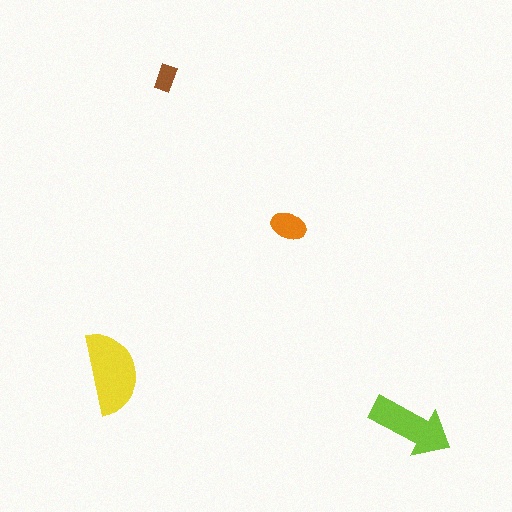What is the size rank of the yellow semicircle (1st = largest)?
1st.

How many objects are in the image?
There are 4 objects in the image.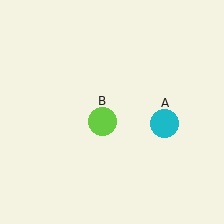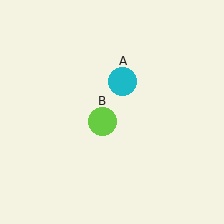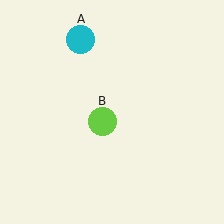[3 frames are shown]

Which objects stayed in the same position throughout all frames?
Lime circle (object B) remained stationary.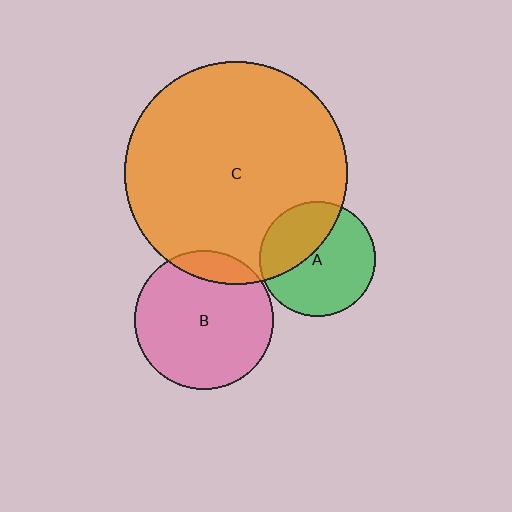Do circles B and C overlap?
Yes.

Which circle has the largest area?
Circle C (orange).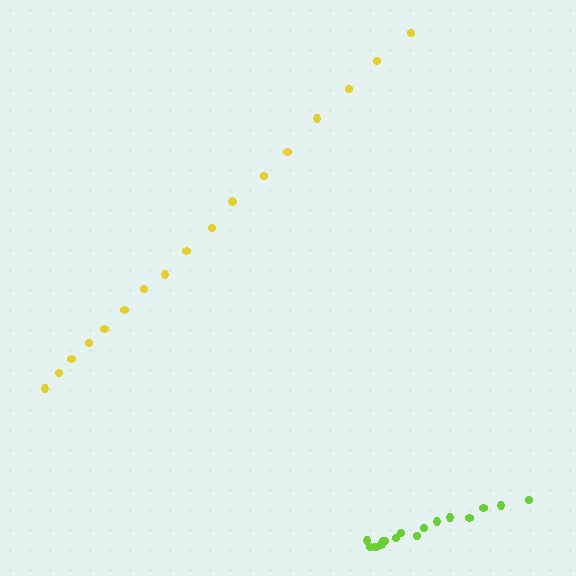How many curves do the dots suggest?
There are 2 distinct paths.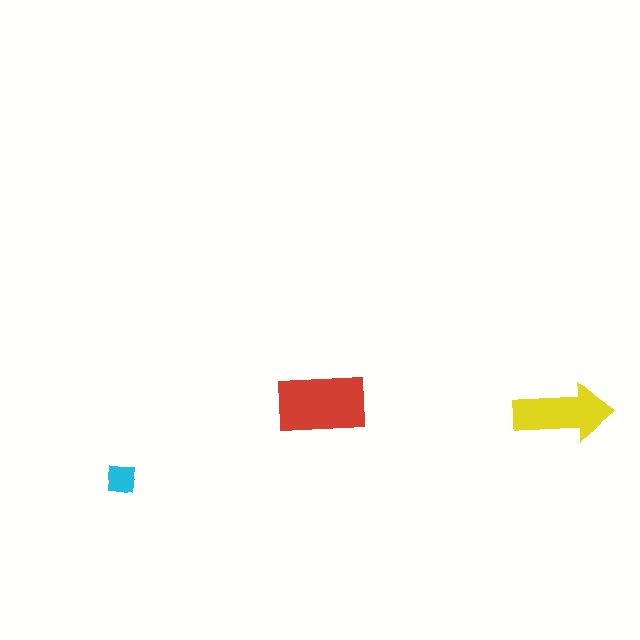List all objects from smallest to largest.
The cyan square, the yellow arrow, the red rectangle.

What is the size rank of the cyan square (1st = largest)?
3rd.